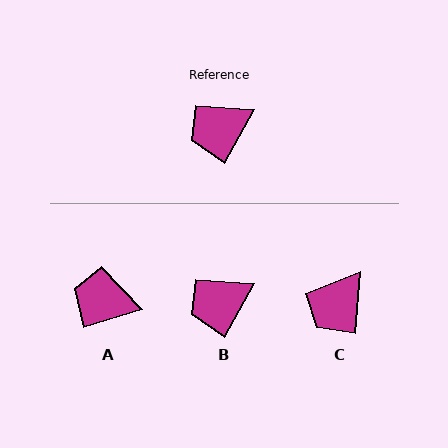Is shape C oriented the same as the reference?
No, it is off by about 25 degrees.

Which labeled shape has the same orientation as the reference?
B.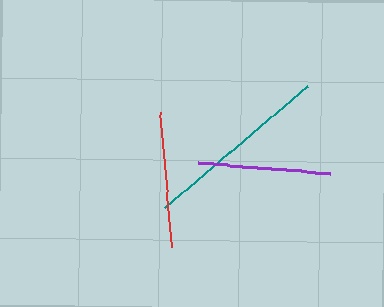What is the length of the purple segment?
The purple segment is approximately 132 pixels long.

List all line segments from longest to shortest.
From longest to shortest: teal, red, purple.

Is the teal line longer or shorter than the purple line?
The teal line is longer than the purple line.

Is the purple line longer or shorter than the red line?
The red line is longer than the purple line.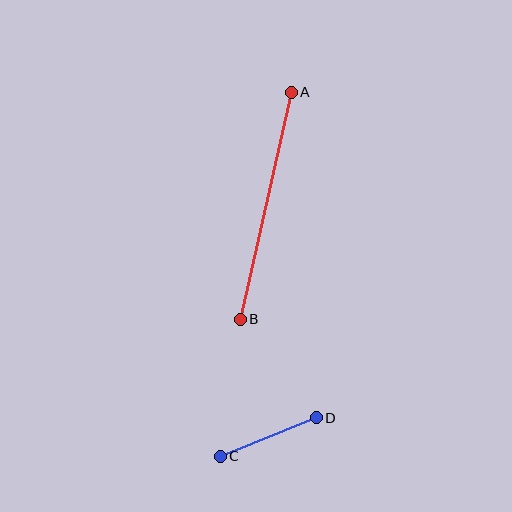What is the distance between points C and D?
The distance is approximately 103 pixels.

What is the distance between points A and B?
The distance is approximately 232 pixels.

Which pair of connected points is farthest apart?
Points A and B are farthest apart.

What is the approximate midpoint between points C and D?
The midpoint is at approximately (268, 437) pixels.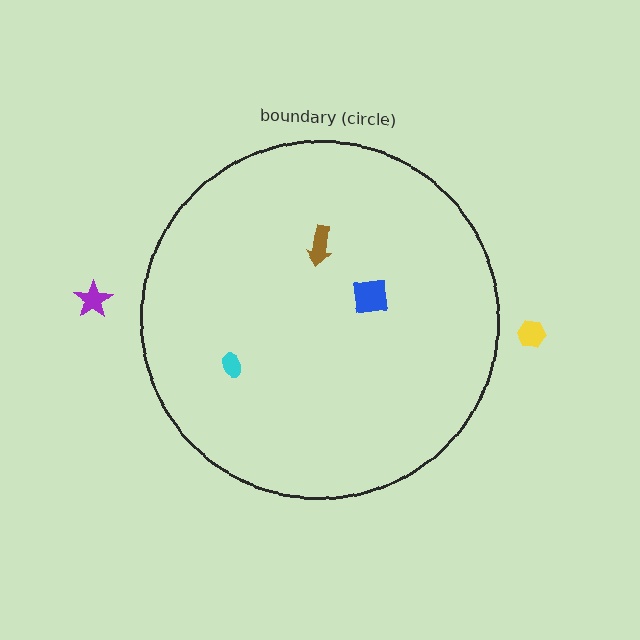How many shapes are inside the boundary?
3 inside, 2 outside.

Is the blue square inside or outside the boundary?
Inside.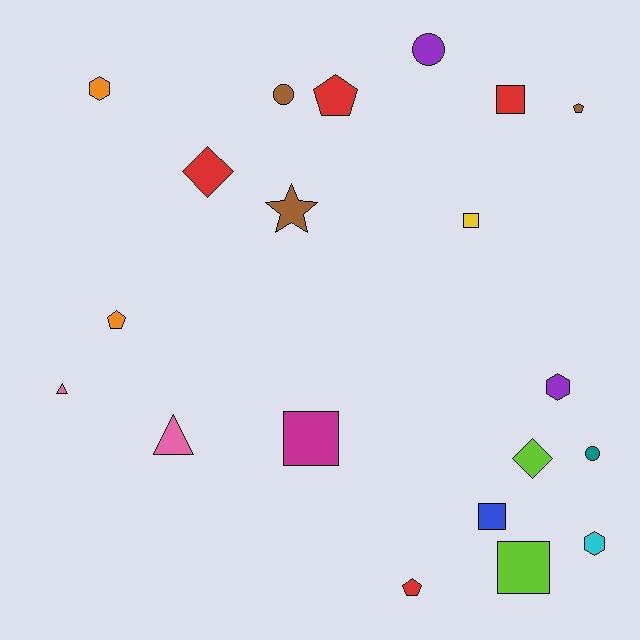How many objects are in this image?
There are 20 objects.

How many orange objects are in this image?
There are 2 orange objects.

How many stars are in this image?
There is 1 star.